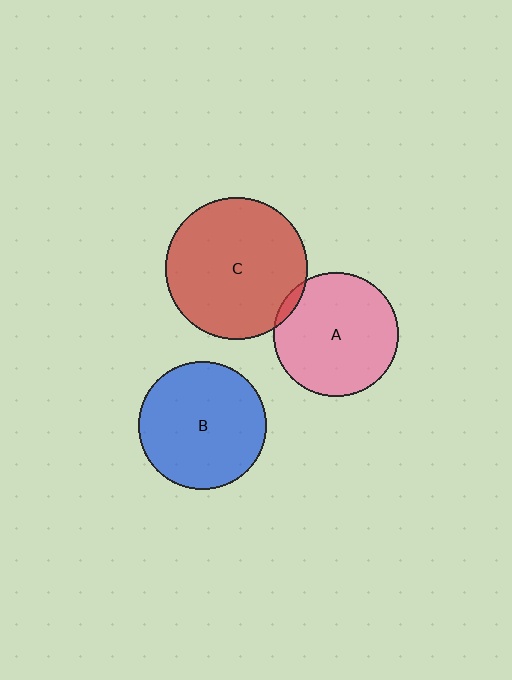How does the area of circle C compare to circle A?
Approximately 1.3 times.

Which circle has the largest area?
Circle C (red).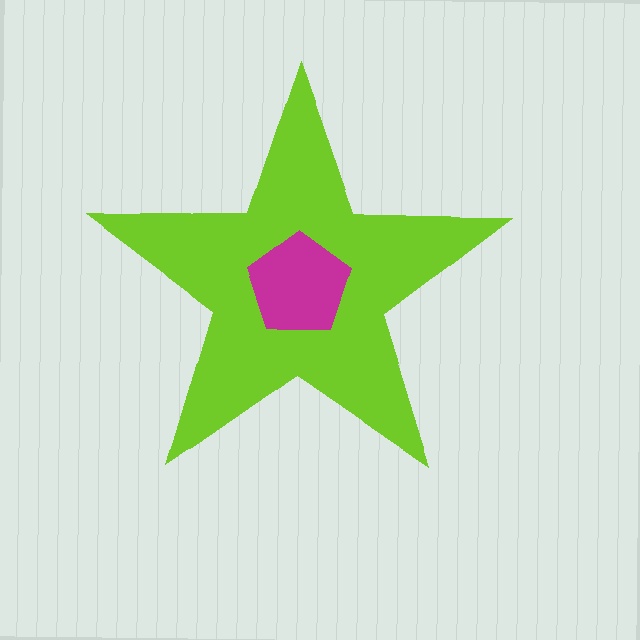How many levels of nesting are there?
2.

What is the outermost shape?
The lime star.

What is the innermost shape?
The magenta pentagon.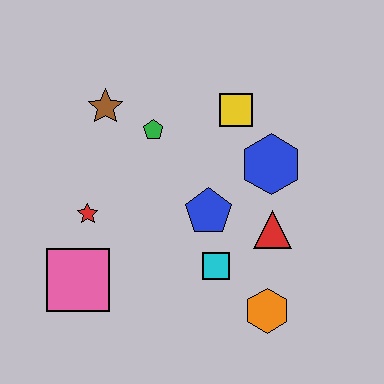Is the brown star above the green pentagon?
Yes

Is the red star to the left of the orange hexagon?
Yes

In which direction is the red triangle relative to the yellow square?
The red triangle is below the yellow square.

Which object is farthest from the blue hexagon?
The pink square is farthest from the blue hexagon.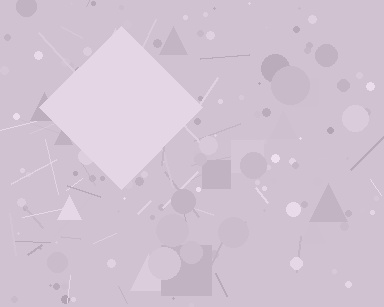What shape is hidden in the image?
A diamond is hidden in the image.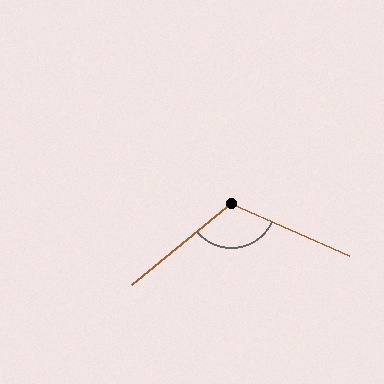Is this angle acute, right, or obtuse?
It is obtuse.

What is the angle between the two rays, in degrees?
Approximately 117 degrees.